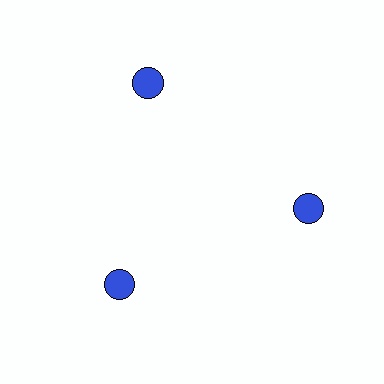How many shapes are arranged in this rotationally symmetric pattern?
There are 3 shapes, arranged in 3 groups of 1.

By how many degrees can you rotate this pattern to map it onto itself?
The pattern maps onto itself every 120 degrees of rotation.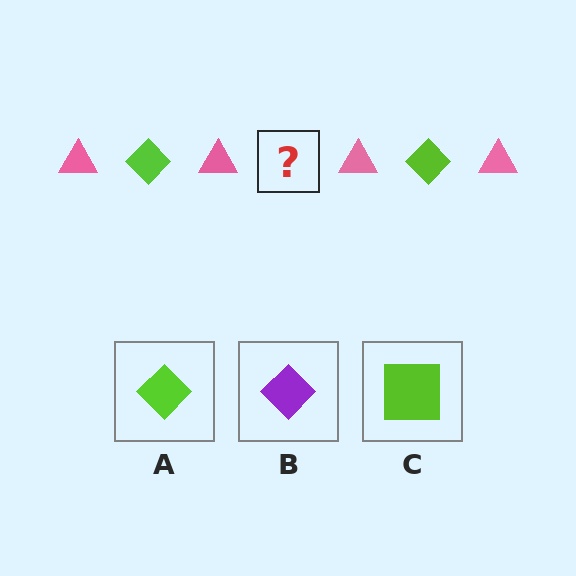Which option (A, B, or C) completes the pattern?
A.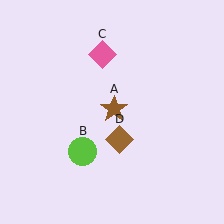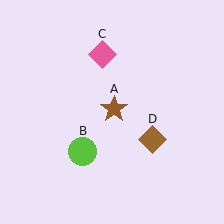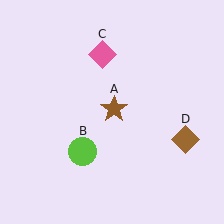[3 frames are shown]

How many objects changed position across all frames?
1 object changed position: brown diamond (object D).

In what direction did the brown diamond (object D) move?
The brown diamond (object D) moved right.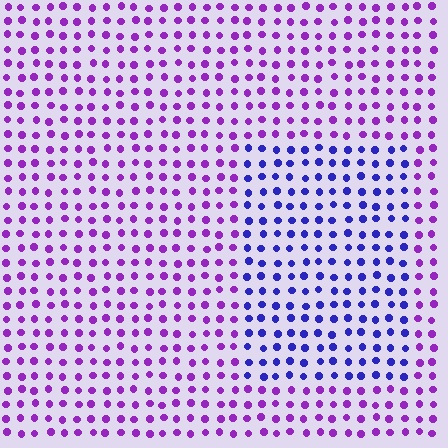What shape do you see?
I see a rectangle.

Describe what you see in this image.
The image is filled with small purple elements in a uniform arrangement. A rectangle-shaped region is visible where the elements are tinted to a slightly different hue, forming a subtle color boundary.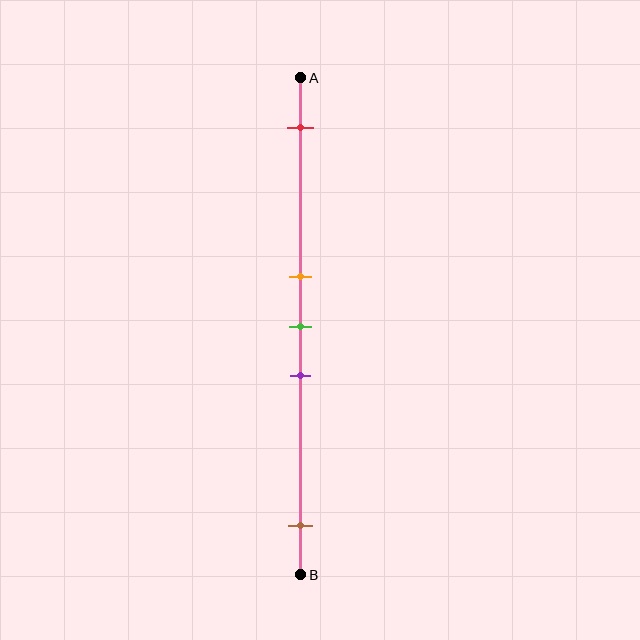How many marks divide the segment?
There are 5 marks dividing the segment.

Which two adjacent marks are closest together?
The orange and green marks are the closest adjacent pair.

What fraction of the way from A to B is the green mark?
The green mark is approximately 50% (0.5) of the way from A to B.